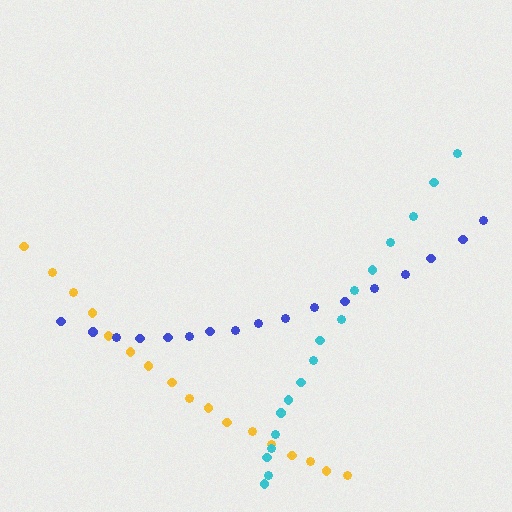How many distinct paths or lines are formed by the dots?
There are 3 distinct paths.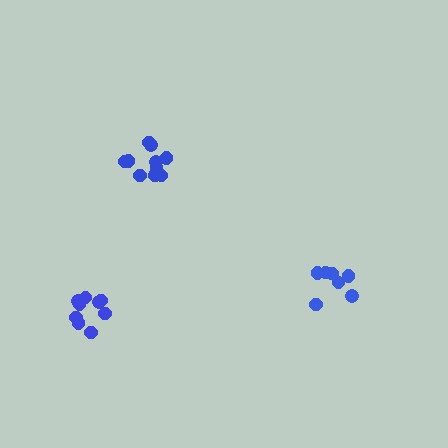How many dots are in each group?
Group 1: 11 dots, Group 2: 7 dots, Group 3: 9 dots (27 total).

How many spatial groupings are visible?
There are 3 spatial groupings.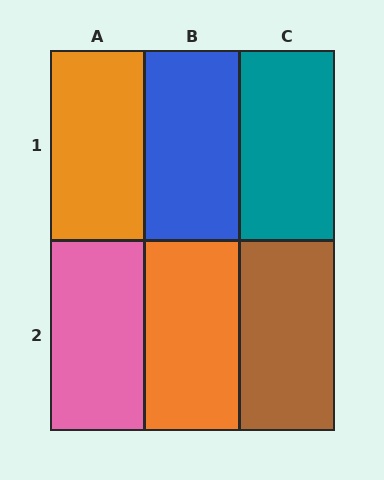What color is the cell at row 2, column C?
Brown.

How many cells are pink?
1 cell is pink.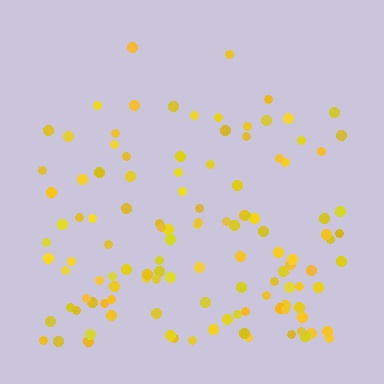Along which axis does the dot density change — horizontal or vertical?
Vertical.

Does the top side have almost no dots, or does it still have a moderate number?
Still a moderate number, just noticeably fewer than the bottom.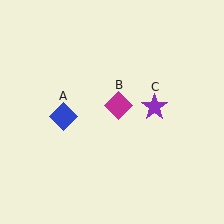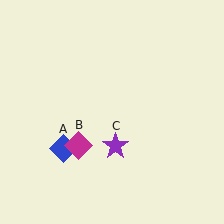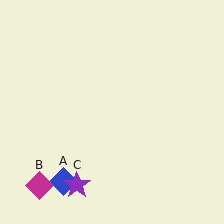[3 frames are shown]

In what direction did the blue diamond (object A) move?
The blue diamond (object A) moved down.